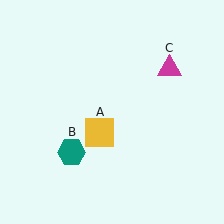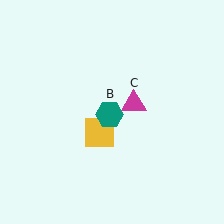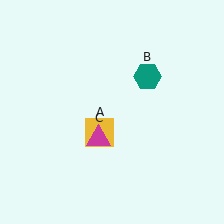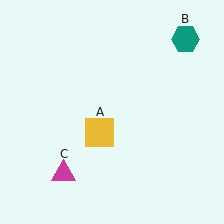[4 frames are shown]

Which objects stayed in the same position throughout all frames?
Yellow square (object A) remained stationary.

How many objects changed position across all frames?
2 objects changed position: teal hexagon (object B), magenta triangle (object C).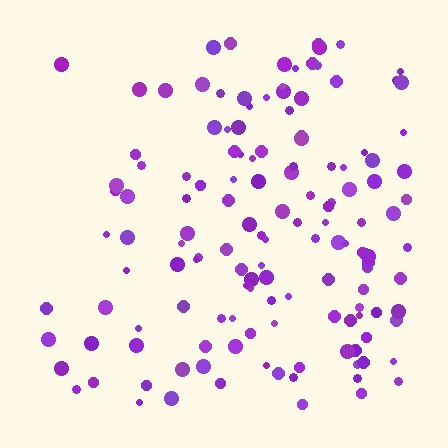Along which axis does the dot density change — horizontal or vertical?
Horizontal.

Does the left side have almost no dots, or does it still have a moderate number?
Still a moderate number, just noticeably fewer than the right.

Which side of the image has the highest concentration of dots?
The right.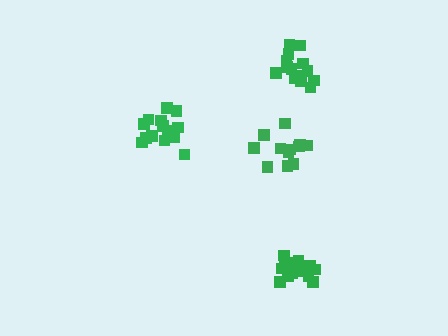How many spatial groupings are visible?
There are 4 spatial groupings.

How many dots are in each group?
Group 1: 12 dots, Group 2: 15 dots, Group 3: 14 dots, Group 4: 17 dots (58 total).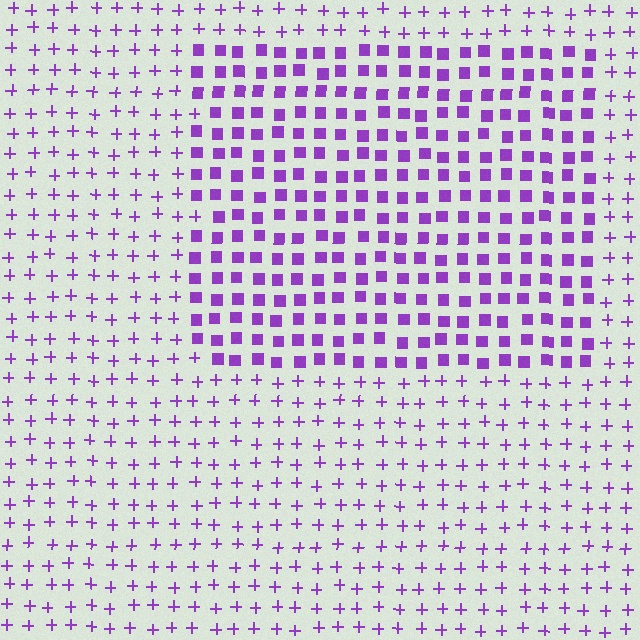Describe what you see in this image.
The image is filled with small purple elements arranged in a uniform grid. A rectangle-shaped region contains squares, while the surrounding area contains plus signs. The boundary is defined purely by the change in element shape.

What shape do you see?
I see a rectangle.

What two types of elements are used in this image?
The image uses squares inside the rectangle region and plus signs outside it.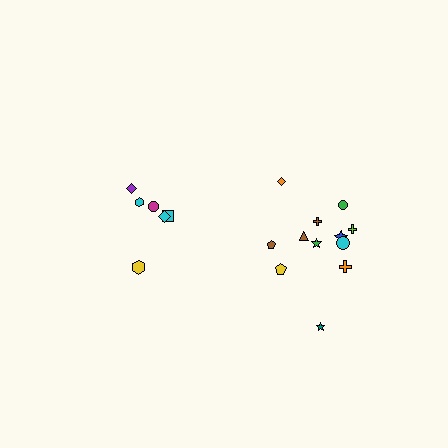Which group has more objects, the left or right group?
The right group.